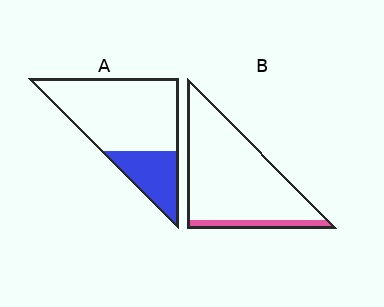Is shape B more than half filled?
No.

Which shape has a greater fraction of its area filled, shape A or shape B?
Shape A.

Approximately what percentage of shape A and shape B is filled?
A is approximately 25% and B is approximately 10%.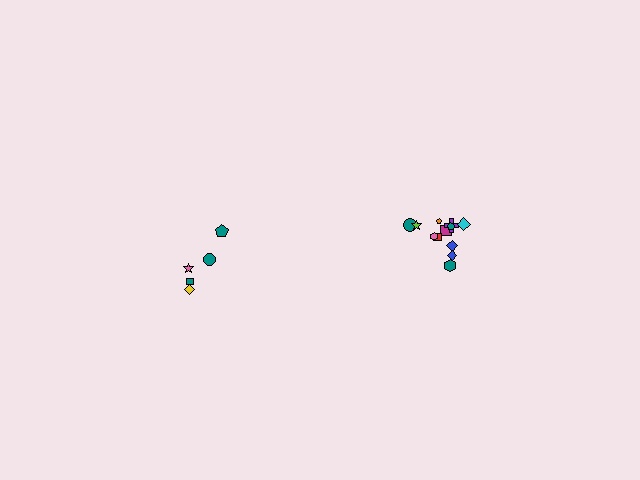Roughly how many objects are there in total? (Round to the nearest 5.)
Roughly 15 objects in total.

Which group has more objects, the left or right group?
The right group.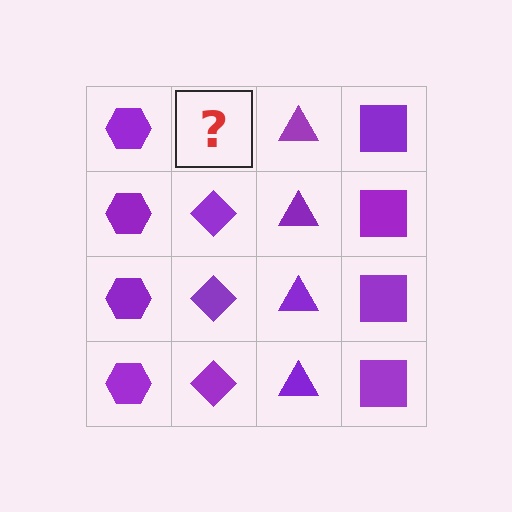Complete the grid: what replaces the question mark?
The question mark should be replaced with a purple diamond.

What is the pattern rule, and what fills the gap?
The rule is that each column has a consistent shape. The gap should be filled with a purple diamond.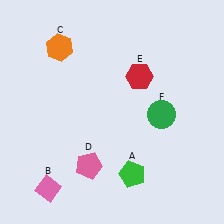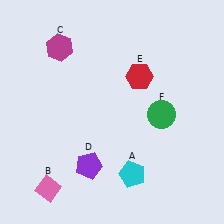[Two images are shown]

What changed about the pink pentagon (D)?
In Image 1, D is pink. In Image 2, it changed to purple.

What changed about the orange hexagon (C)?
In Image 1, C is orange. In Image 2, it changed to magenta.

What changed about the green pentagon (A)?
In Image 1, A is green. In Image 2, it changed to cyan.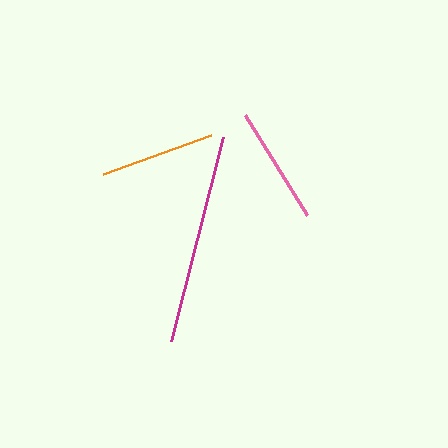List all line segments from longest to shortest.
From longest to shortest: magenta, pink, orange.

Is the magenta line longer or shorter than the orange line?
The magenta line is longer than the orange line.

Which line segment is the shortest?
The orange line is the shortest at approximately 114 pixels.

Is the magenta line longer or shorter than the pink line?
The magenta line is longer than the pink line.